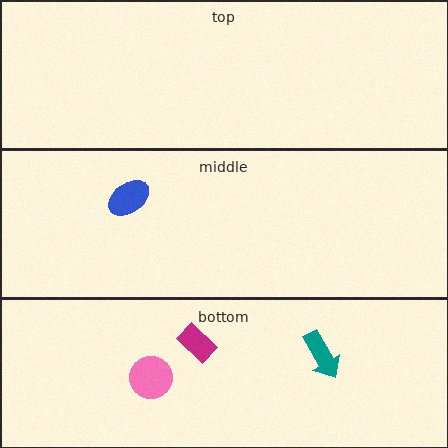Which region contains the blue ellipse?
The middle region.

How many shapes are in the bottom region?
3.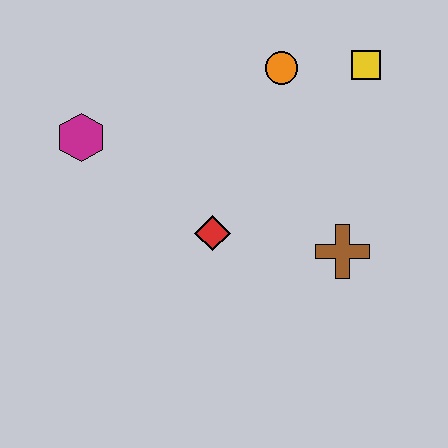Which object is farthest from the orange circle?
The magenta hexagon is farthest from the orange circle.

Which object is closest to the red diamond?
The brown cross is closest to the red diamond.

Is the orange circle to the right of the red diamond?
Yes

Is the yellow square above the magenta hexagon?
Yes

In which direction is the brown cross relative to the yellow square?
The brown cross is below the yellow square.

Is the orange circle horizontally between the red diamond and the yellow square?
Yes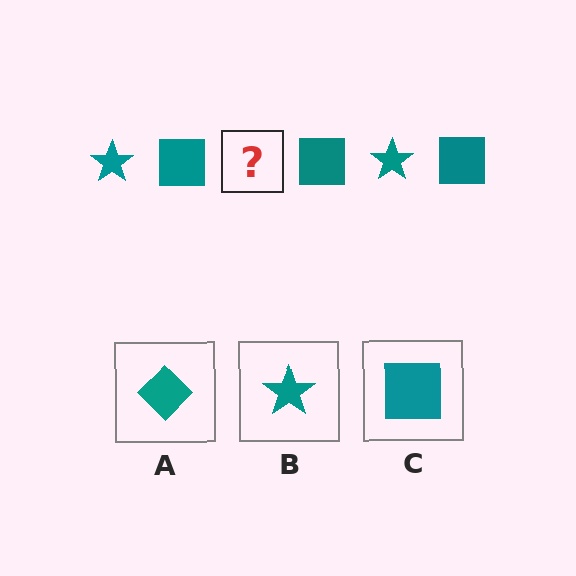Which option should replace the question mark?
Option B.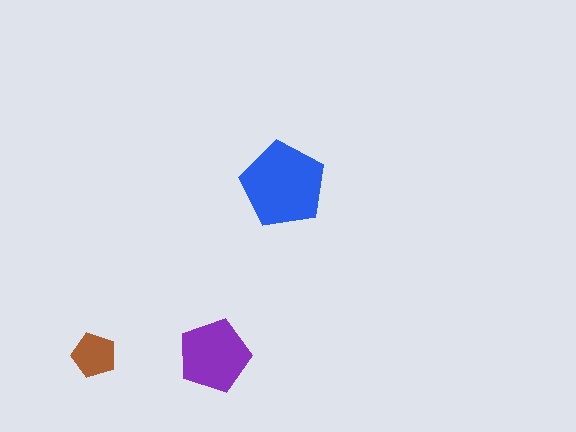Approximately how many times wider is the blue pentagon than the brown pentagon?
About 2 times wider.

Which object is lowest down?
The purple pentagon is bottommost.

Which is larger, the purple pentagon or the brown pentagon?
The purple one.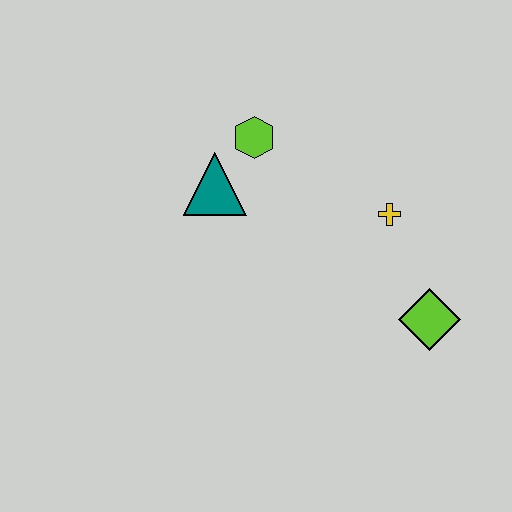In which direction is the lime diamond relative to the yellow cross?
The lime diamond is below the yellow cross.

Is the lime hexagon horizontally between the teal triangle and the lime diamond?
Yes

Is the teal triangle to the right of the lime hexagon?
No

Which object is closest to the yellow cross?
The lime diamond is closest to the yellow cross.